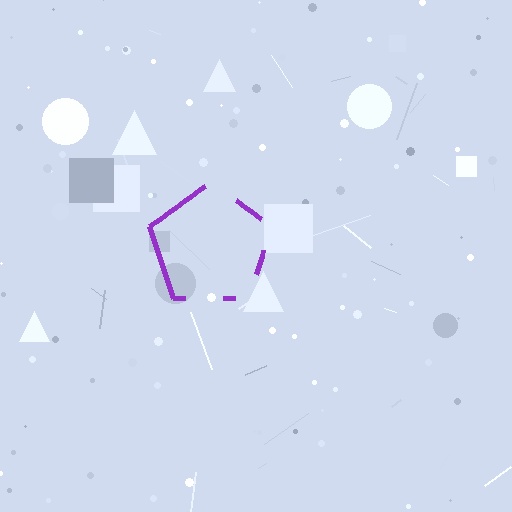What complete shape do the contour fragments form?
The contour fragments form a pentagon.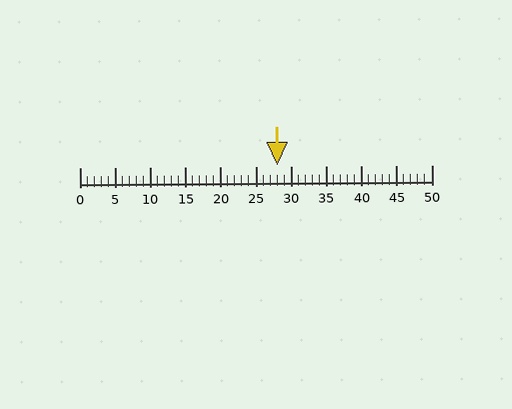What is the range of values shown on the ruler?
The ruler shows values from 0 to 50.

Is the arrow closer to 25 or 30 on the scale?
The arrow is closer to 30.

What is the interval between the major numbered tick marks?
The major tick marks are spaced 5 units apart.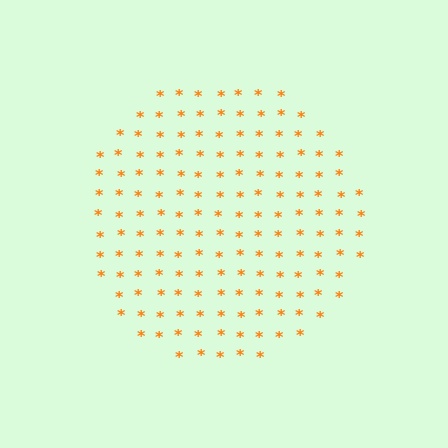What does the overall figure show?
The overall figure shows a circle.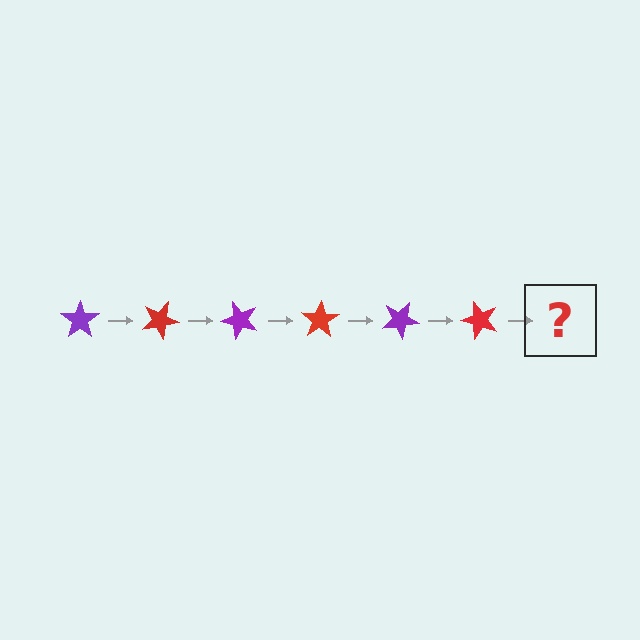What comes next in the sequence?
The next element should be a purple star, rotated 150 degrees from the start.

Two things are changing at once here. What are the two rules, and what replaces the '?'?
The two rules are that it rotates 25 degrees each step and the color cycles through purple and red. The '?' should be a purple star, rotated 150 degrees from the start.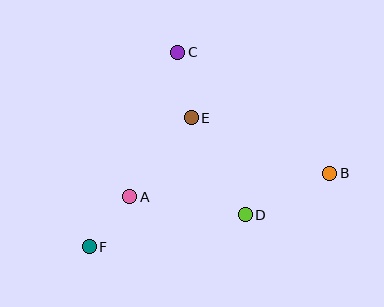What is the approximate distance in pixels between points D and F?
The distance between D and F is approximately 159 pixels.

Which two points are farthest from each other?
Points B and F are farthest from each other.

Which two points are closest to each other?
Points A and F are closest to each other.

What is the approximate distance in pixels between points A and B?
The distance between A and B is approximately 202 pixels.